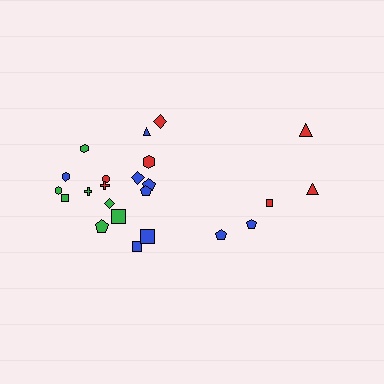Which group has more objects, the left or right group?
The left group.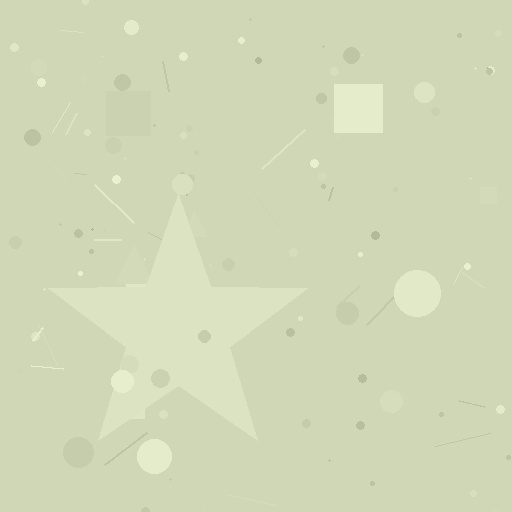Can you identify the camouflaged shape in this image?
The camouflaged shape is a star.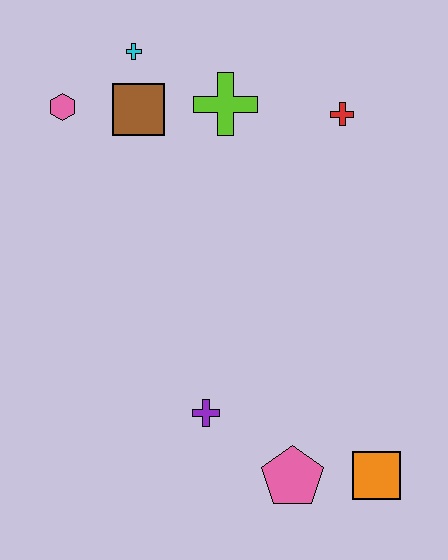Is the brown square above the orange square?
Yes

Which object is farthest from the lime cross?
The orange square is farthest from the lime cross.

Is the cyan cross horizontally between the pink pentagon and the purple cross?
No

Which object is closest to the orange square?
The pink pentagon is closest to the orange square.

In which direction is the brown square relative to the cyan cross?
The brown square is below the cyan cross.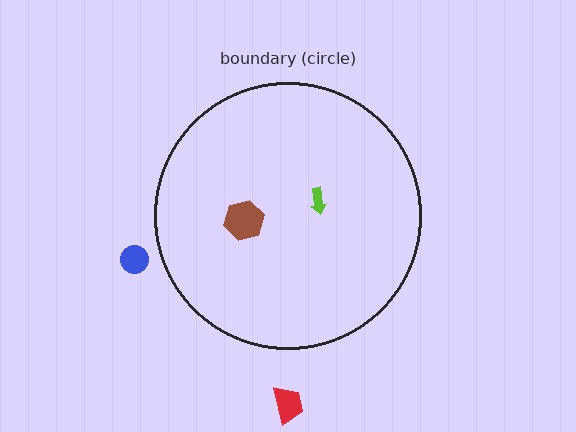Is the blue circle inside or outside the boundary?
Outside.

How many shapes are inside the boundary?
2 inside, 2 outside.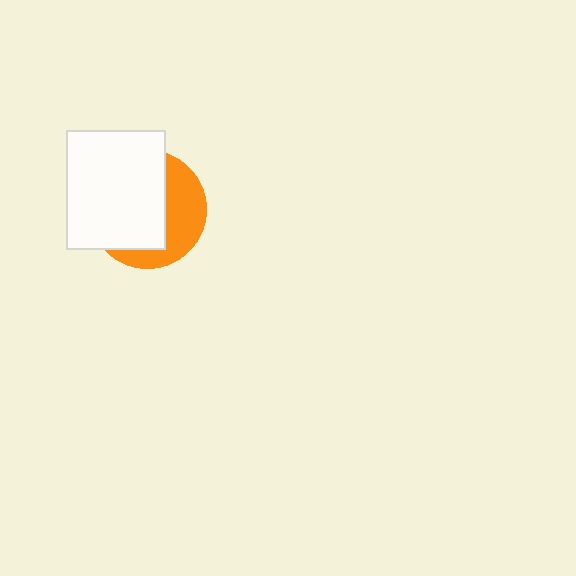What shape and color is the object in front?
The object in front is a white rectangle.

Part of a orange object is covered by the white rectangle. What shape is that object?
It is a circle.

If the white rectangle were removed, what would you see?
You would see the complete orange circle.